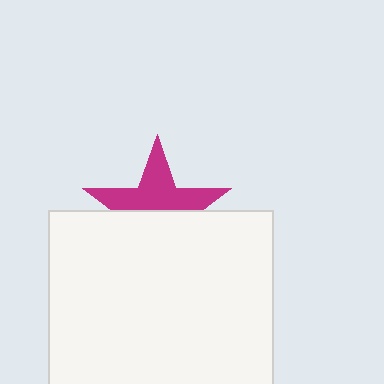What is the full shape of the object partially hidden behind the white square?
The partially hidden object is a magenta star.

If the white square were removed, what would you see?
You would see the complete magenta star.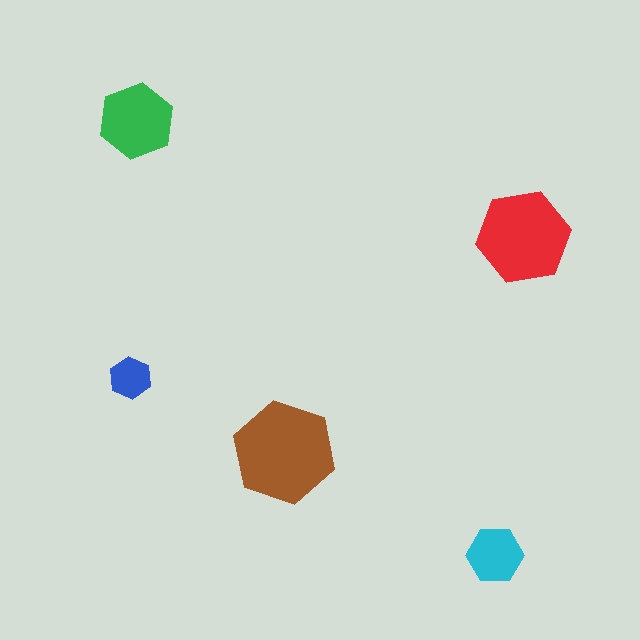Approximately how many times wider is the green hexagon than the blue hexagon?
About 2 times wider.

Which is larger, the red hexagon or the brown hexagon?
The brown one.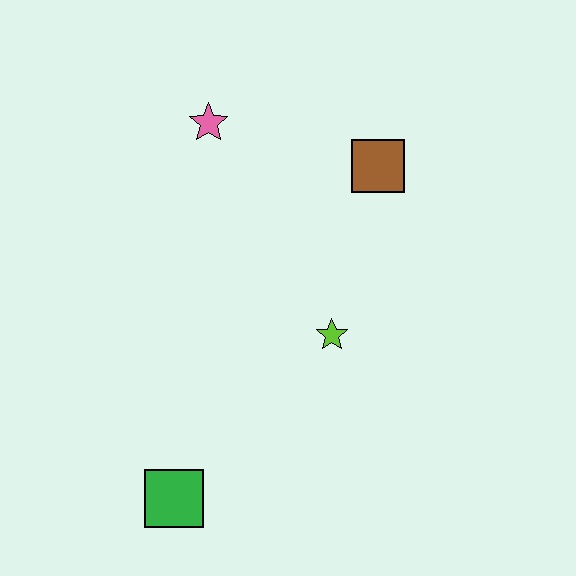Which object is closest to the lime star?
The brown square is closest to the lime star.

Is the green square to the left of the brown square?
Yes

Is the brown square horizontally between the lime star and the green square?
No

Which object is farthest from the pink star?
The green square is farthest from the pink star.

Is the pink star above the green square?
Yes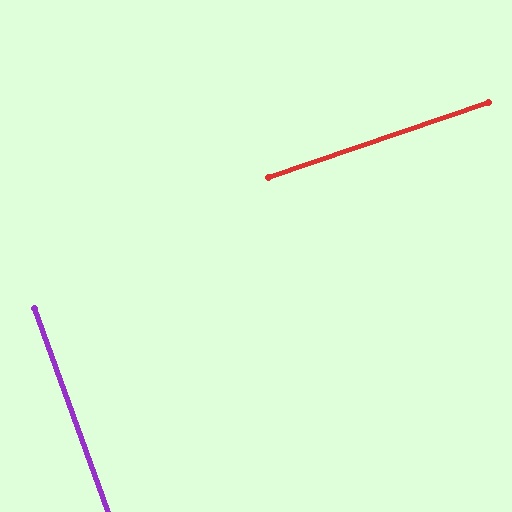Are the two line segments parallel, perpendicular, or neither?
Perpendicular — they meet at approximately 89°.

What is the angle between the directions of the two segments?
Approximately 89 degrees.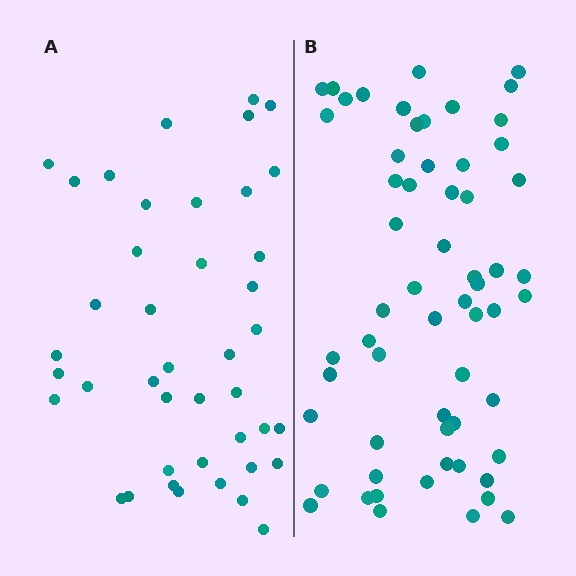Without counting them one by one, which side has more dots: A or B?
Region B (the right region) has more dots.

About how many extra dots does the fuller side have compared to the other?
Region B has approximately 20 more dots than region A.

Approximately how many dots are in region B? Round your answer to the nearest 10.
About 60 dots.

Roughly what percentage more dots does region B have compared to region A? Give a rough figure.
About 45% more.